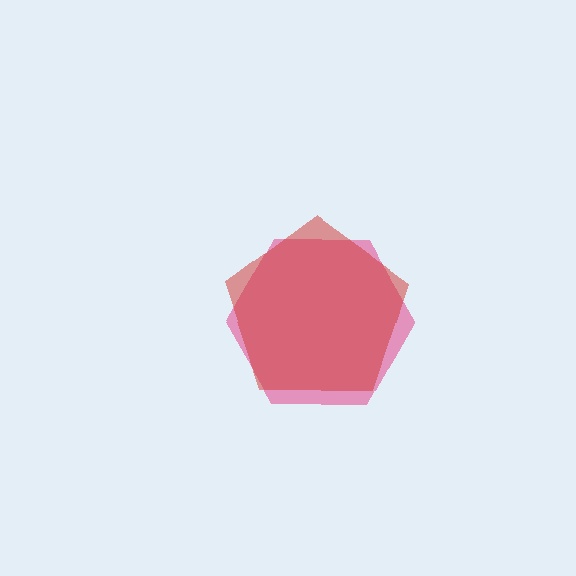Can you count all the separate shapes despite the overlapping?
Yes, there are 2 separate shapes.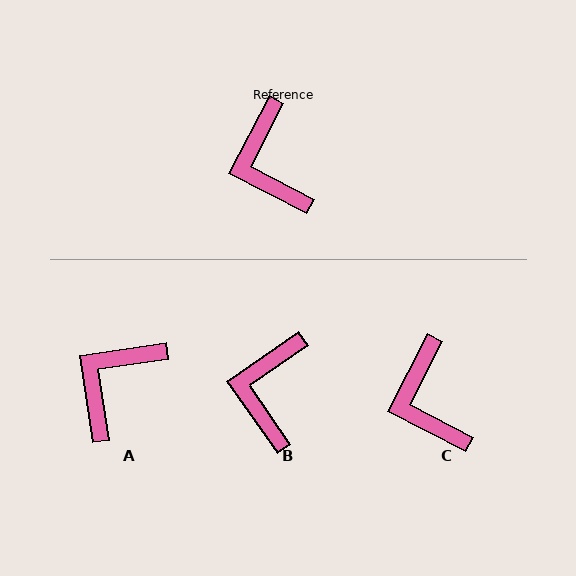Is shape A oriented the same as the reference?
No, it is off by about 54 degrees.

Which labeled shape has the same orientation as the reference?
C.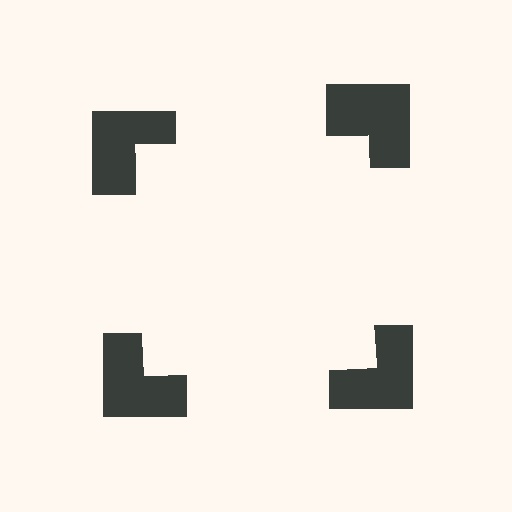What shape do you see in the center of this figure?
An illusory square — its edges are inferred from the aligned wedge cuts in the notched squares, not physically drawn.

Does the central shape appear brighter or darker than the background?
It typically appears slightly brighter than the background, even though no actual brightness change is drawn.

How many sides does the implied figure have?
4 sides.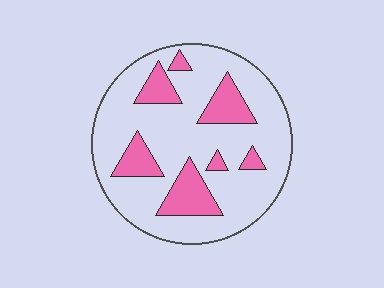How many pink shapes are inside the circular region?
7.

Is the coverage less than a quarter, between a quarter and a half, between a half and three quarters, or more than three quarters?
Less than a quarter.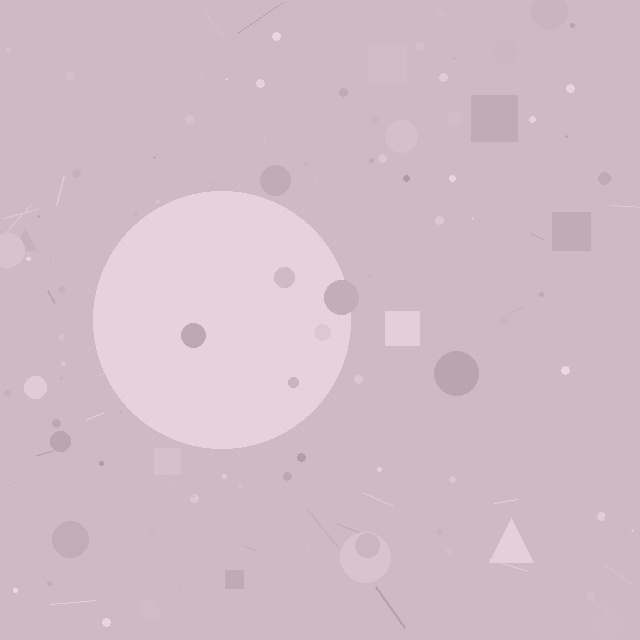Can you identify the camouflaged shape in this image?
The camouflaged shape is a circle.